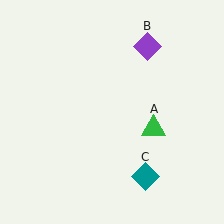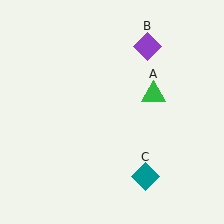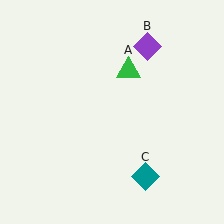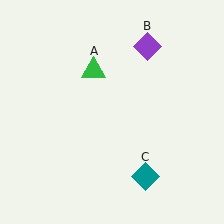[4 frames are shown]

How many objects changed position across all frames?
1 object changed position: green triangle (object A).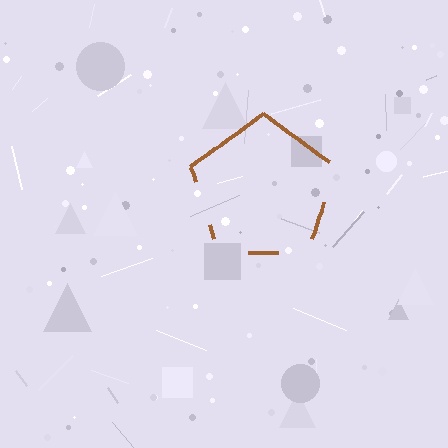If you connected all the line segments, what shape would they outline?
They would outline a pentagon.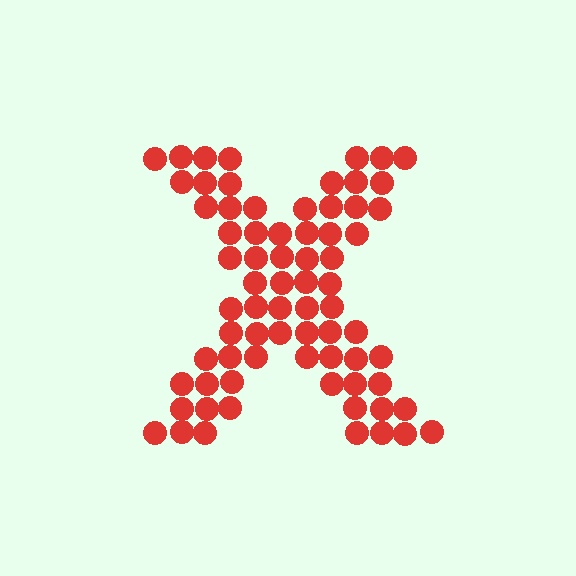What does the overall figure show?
The overall figure shows the letter X.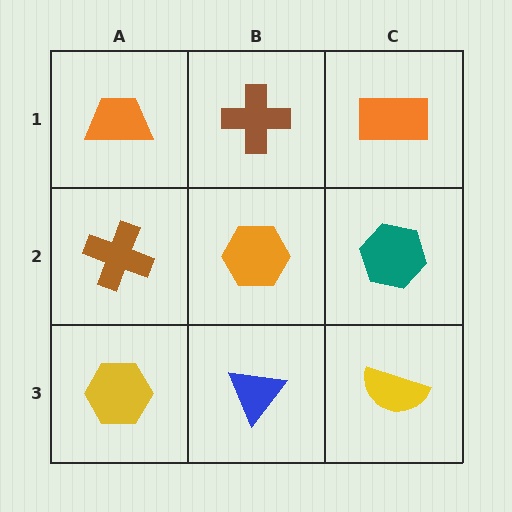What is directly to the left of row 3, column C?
A blue triangle.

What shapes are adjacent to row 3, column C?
A teal hexagon (row 2, column C), a blue triangle (row 3, column B).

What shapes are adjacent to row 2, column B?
A brown cross (row 1, column B), a blue triangle (row 3, column B), a brown cross (row 2, column A), a teal hexagon (row 2, column C).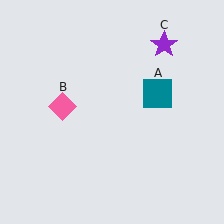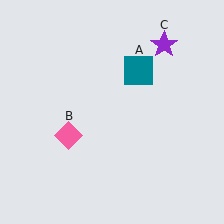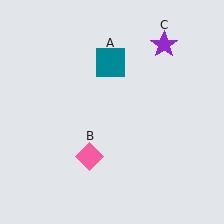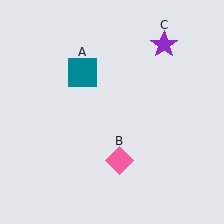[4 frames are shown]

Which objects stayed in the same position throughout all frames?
Purple star (object C) remained stationary.